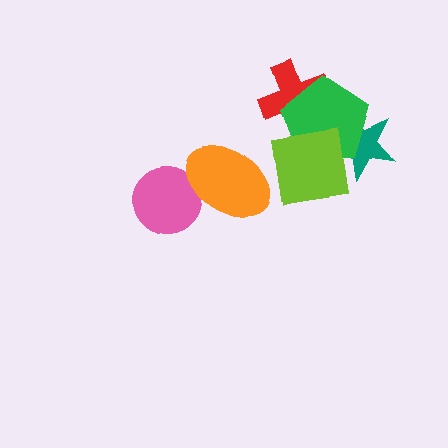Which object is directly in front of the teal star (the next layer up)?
The green pentagon is directly in front of the teal star.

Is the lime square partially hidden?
Yes, it is partially covered by another shape.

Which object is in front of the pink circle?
The orange ellipse is in front of the pink circle.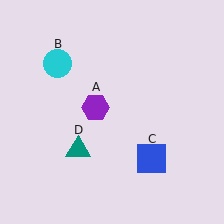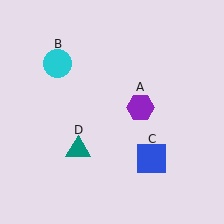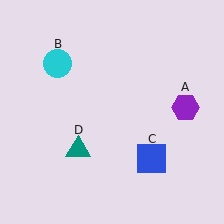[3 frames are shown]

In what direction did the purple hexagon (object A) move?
The purple hexagon (object A) moved right.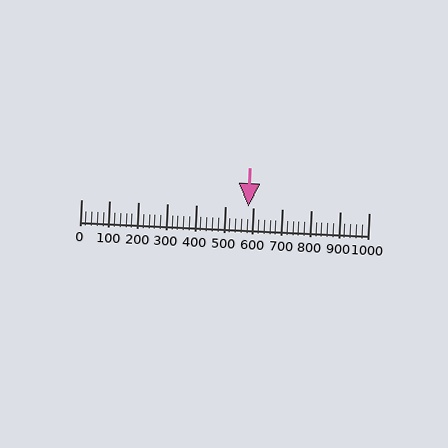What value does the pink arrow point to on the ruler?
The pink arrow points to approximately 580.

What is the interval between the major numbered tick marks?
The major tick marks are spaced 100 units apart.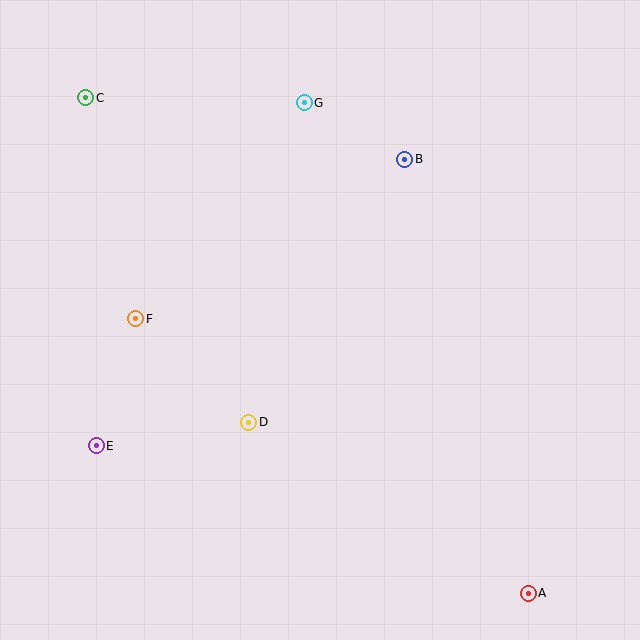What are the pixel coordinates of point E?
Point E is at (96, 446).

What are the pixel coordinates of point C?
Point C is at (86, 98).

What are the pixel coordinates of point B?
Point B is at (405, 159).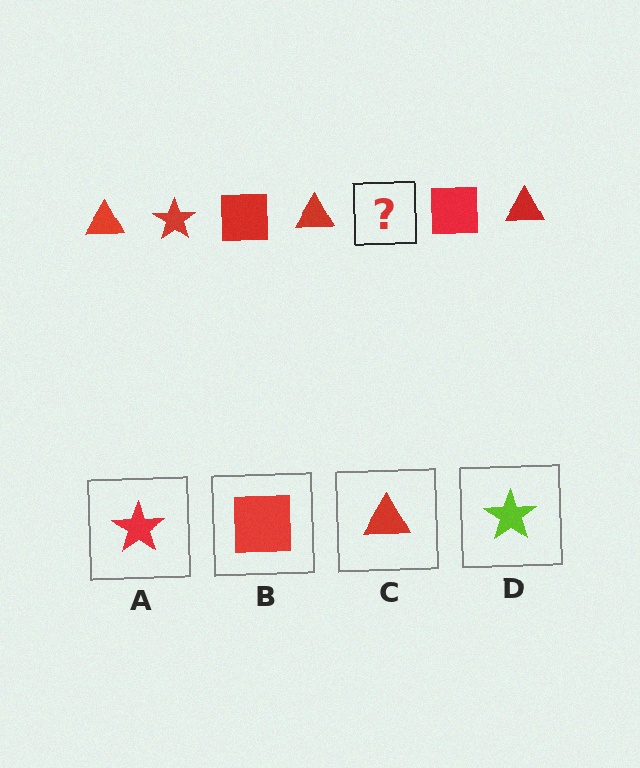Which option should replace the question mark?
Option A.